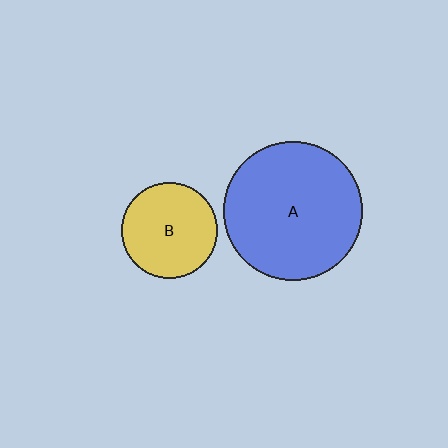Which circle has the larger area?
Circle A (blue).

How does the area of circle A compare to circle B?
Approximately 2.1 times.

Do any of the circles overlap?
No, none of the circles overlap.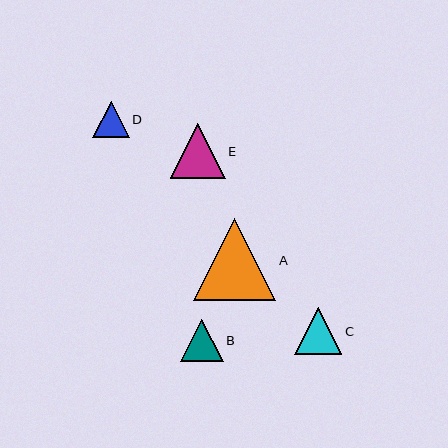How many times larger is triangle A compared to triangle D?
Triangle A is approximately 2.3 times the size of triangle D.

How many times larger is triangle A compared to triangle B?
Triangle A is approximately 1.9 times the size of triangle B.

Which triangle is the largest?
Triangle A is the largest with a size of approximately 82 pixels.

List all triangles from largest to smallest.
From largest to smallest: A, E, C, B, D.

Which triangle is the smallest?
Triangle D is the smallest with a size of approximately 36 pixels.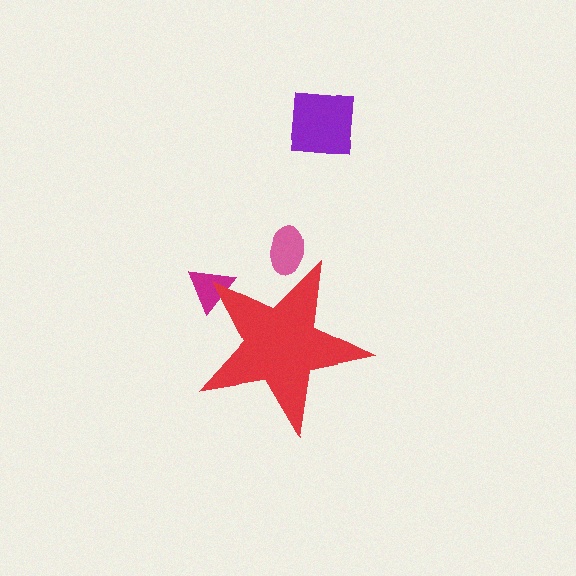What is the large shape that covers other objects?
A red star.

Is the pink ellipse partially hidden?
Yes, the pink ellipse is partially hidden behind the red star.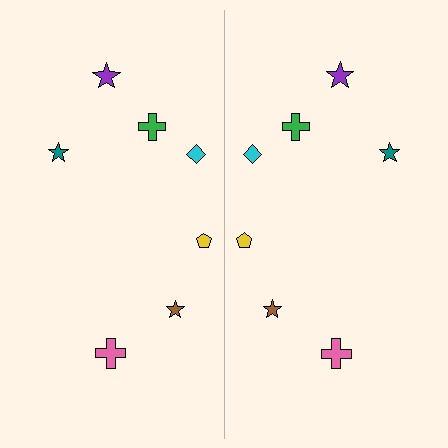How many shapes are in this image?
There are 14 shapes in this image.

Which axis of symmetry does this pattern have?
The pattern has a vertical axis of symmetry running through the center of the image.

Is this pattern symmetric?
Yes, this pattern has bilateral (reflection) symmetry.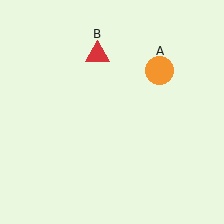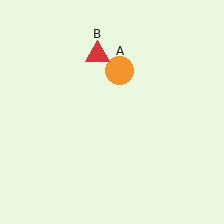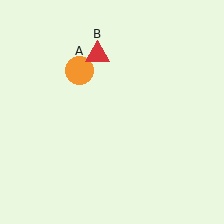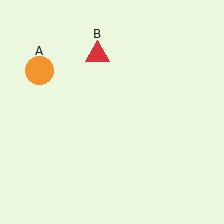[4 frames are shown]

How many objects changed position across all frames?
1 object changed position: orange circle (object A).